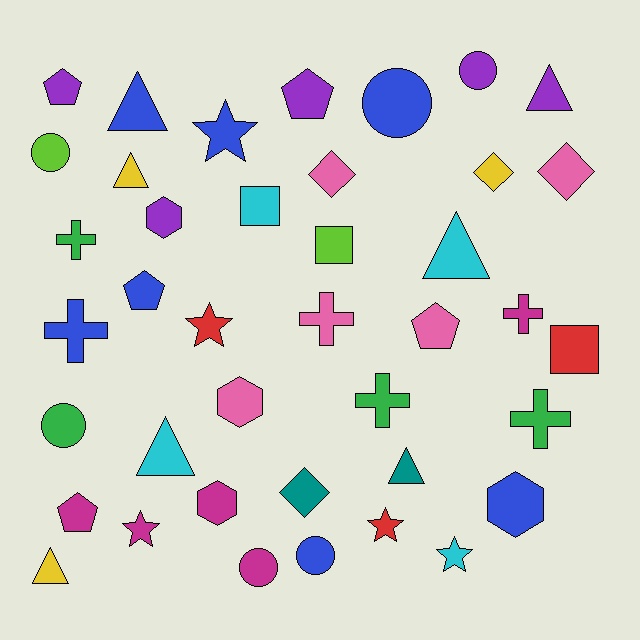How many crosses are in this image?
There are 6 crosses.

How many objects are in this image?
There are 40 objects.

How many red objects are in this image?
There are 3 red objects.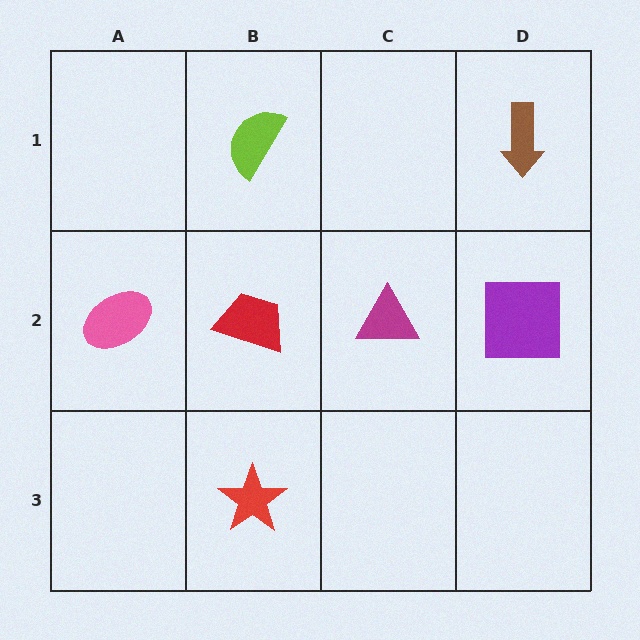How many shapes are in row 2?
4 shapes.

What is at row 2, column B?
A red trapezoid.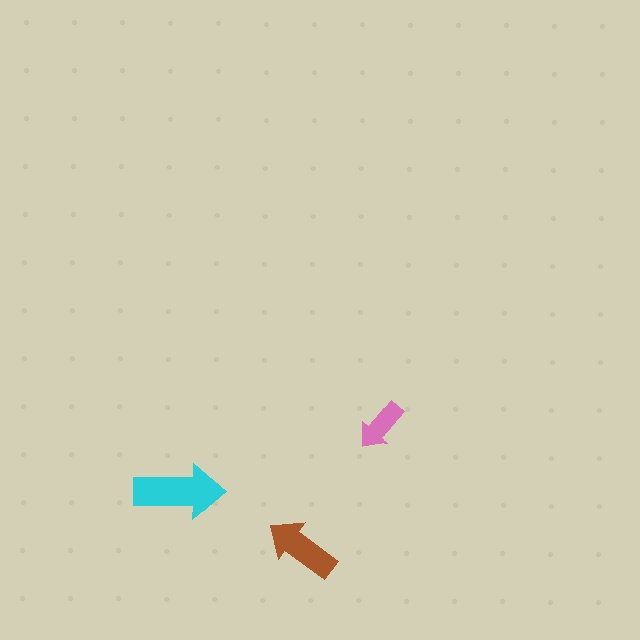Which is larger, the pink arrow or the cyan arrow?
The cyan one.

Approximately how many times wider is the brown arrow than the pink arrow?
About 1.5 times wider.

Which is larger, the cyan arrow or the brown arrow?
The cyan one.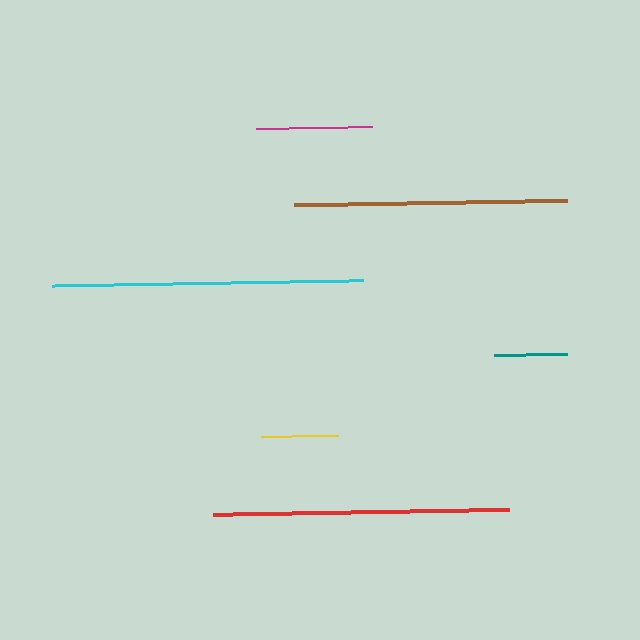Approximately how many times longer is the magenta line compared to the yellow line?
The magenta line is approximately 1.5 times the length of the yellow line.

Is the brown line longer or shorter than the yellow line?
The brown line is longer than the yellow line.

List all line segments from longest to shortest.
From longest to shortest: cyan, red, brown, magenta, yellow, teal.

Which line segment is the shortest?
The teal line is the shortest at approximately 73 pixels.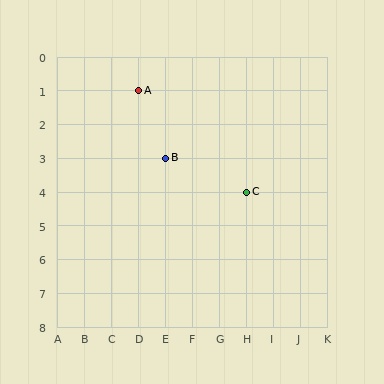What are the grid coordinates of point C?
Point C is at grid coordinates (H, 4).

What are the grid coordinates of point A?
Point A is at grid coordinates (D, 1).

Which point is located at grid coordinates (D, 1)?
Point A is at (D, 1).